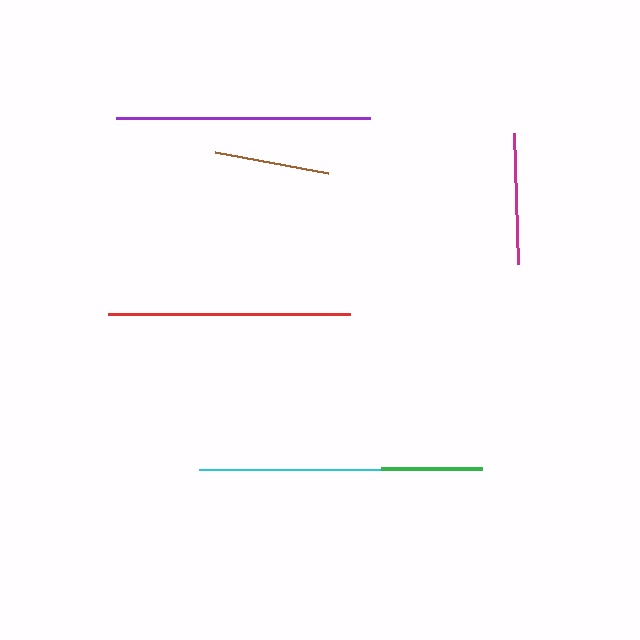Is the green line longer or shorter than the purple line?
The purple line is longer than the green line.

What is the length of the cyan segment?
The cyan segment is approximately 263 pixels long.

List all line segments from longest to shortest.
From longest to shortest: cyan, purple, red, magenta, brown, green.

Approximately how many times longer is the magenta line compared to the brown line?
The magenta line is approximately 1.1 times the length of the brown line.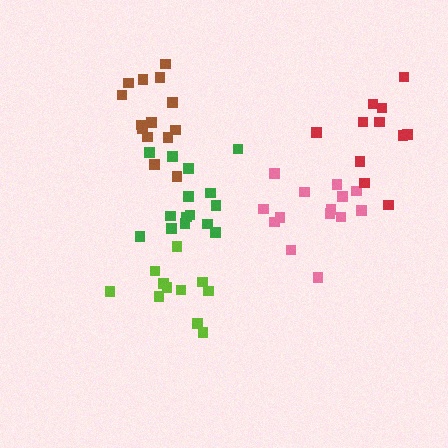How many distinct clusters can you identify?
There are 5 distinct clusters.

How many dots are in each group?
Group 1: 14 dots, Group 2: 15 dots, Group 3: 12 dots, Group 4: 11 dots, Group 5: 14 dots (66 total).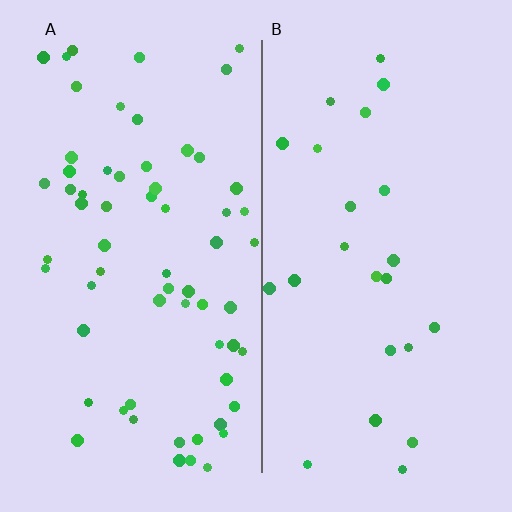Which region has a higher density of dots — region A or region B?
A (the left).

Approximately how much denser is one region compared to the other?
Approximately 2.7× — region A over region B.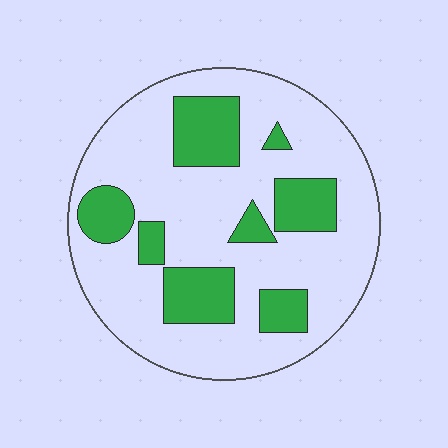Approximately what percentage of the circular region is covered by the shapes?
Approximately 25%.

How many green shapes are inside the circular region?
8.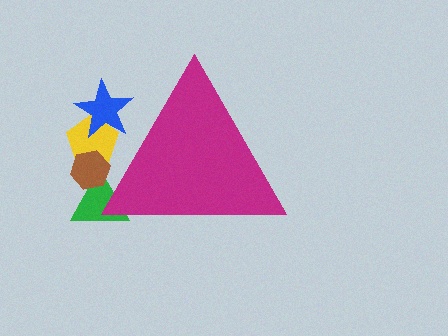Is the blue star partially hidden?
Yes, the blue star is partially hidden behind the magenta triangle.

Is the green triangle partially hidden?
Yes, the green triangle is partially hidden behind the magenta triangle.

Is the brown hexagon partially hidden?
Yes, the brown hexagon is partially hidden behind the magenta triangle.